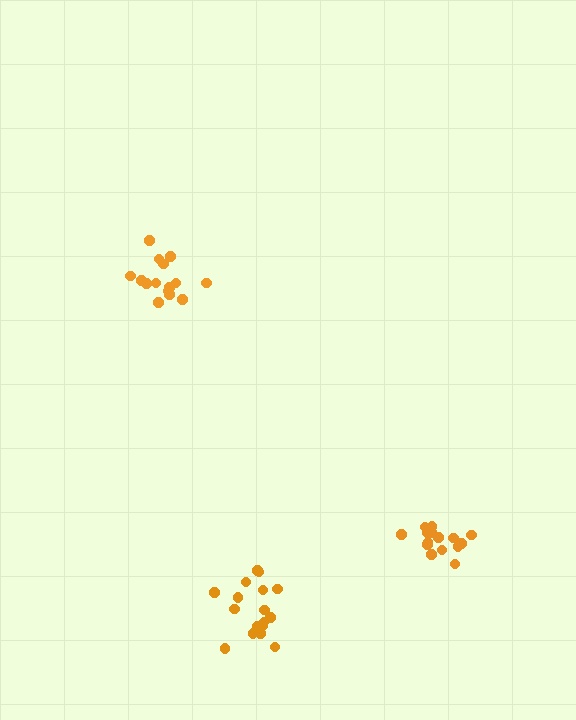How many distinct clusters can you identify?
There are 3 distinct clusters.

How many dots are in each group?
Group 1: 15 dots, Group 2: 16 dots, Group 3: 17 dots (48 total).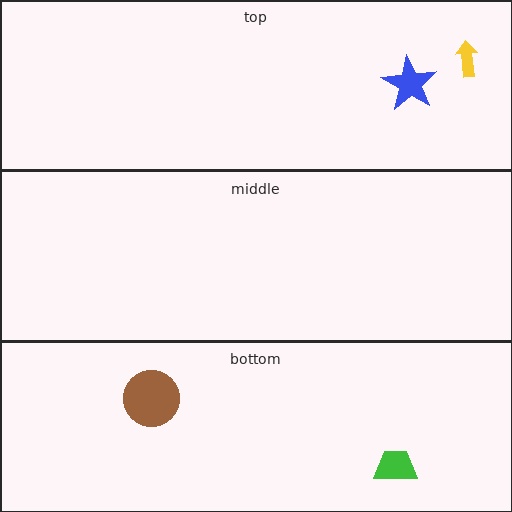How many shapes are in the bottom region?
2.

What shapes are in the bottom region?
The green trapezoid, the brown circle.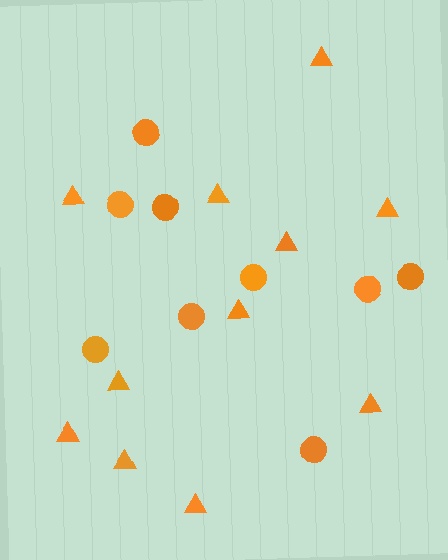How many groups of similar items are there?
There are 2 groups: one group of triangles (11) and one group of circles (9).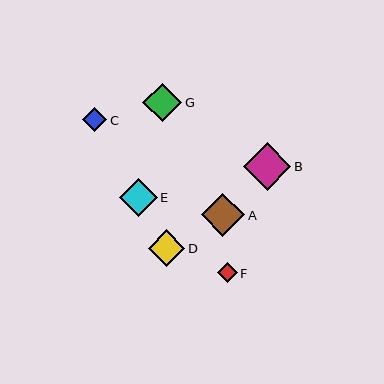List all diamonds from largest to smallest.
From largest to smallest: B, A, G, E, D, C, F.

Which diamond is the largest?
Diamond B is the largest with a size of approximately 48 pixels.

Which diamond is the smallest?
Diamond F is the smallest with a size of approximately 20 pixels.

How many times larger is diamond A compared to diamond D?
Diamond A is approximately 1.2 times the size of diamond D.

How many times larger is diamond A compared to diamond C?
Diamond A is approximately 1.8 times the size of diamond C.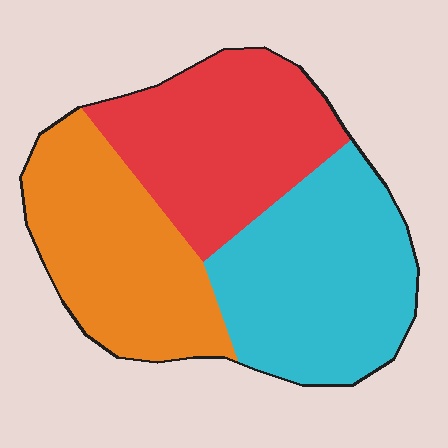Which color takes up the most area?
Cyan, at roughly 35%.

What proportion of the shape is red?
Red takes up between a quarter and a half of the shape.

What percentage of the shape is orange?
Orange covers about 30% of the shape.